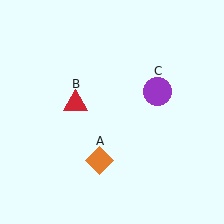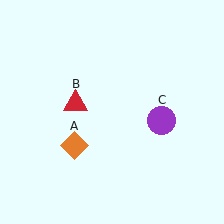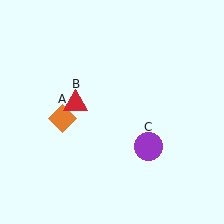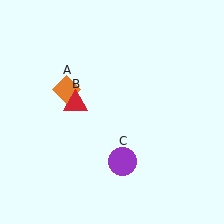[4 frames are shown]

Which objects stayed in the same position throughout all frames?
Red triangle (object B) remained stationary.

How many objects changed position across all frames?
2 objects changed position: orange diamond (object A), purple circle (object C).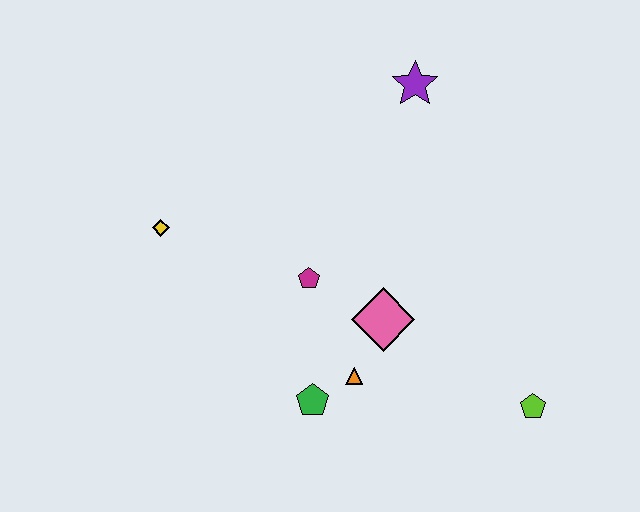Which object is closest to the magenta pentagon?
The pink diamond is closest to the magenta pentagon.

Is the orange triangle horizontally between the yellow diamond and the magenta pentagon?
No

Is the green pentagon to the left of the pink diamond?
Yes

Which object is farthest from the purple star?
The lime pentagon is farthest from the purple star.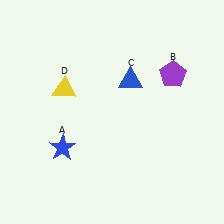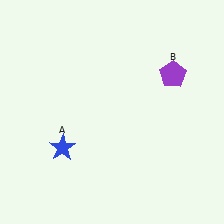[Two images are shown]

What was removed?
The blue triangle (C), the yellow triangle (D) were removed in Image 2.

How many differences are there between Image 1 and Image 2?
There are 2 differences between the two images.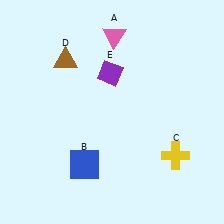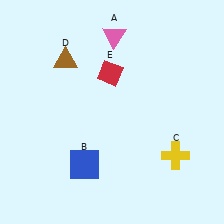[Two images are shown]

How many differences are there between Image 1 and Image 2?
There is 1 difference between the two images.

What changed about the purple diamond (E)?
In Image 1, E is purple. In Image 2, it changed to red.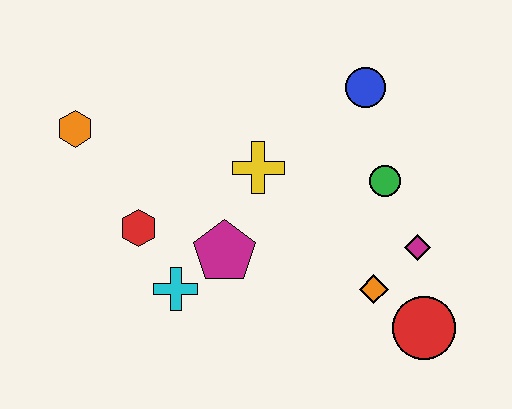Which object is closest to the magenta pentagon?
The cyan cross is closest to the magenta pentagon.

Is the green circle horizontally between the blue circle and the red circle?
Yes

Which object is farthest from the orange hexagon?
The red circle is farthest from the orange hexagon.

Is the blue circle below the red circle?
No